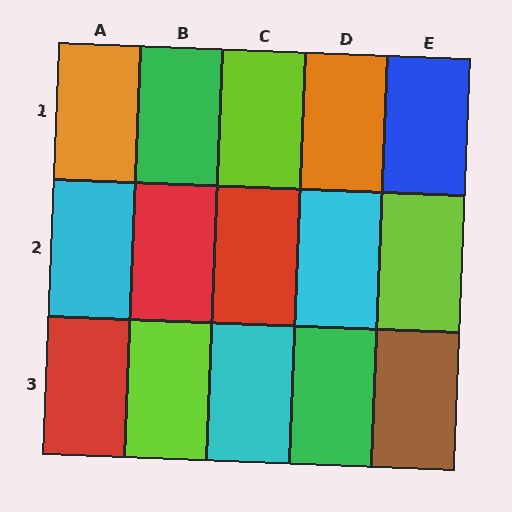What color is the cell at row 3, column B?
Lime.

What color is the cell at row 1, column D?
Orange.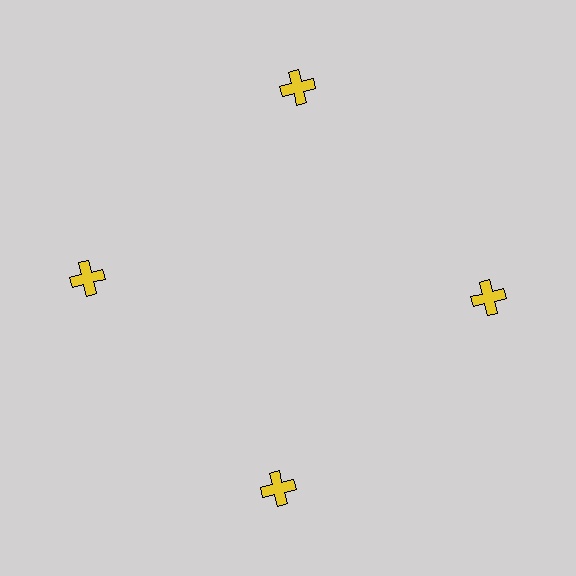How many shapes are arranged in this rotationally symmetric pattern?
There are 4 shapes, arranged in 4 groups of 1.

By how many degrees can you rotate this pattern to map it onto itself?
The pattern maps onto itself every 90 degrees of rotation.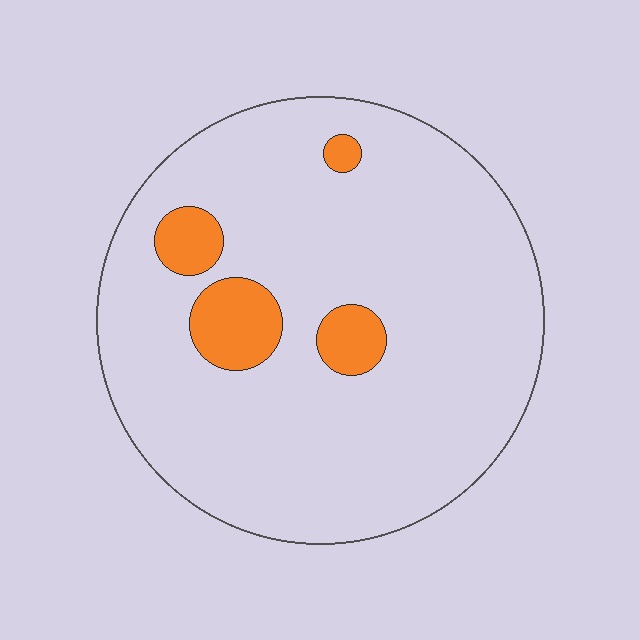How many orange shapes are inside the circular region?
4.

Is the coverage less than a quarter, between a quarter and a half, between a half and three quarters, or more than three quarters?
Less than a quarter.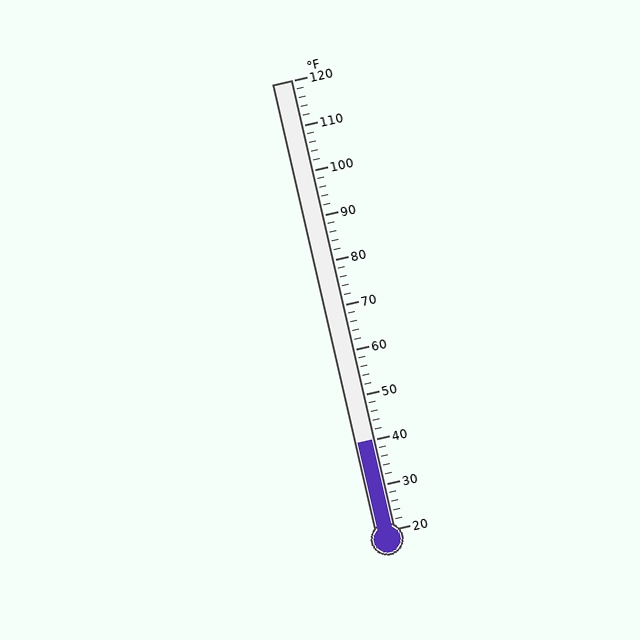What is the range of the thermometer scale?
The thermometer scale ranges from 20°F to 120°F.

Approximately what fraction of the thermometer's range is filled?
The thermometer is filled to approximately 20% of its range.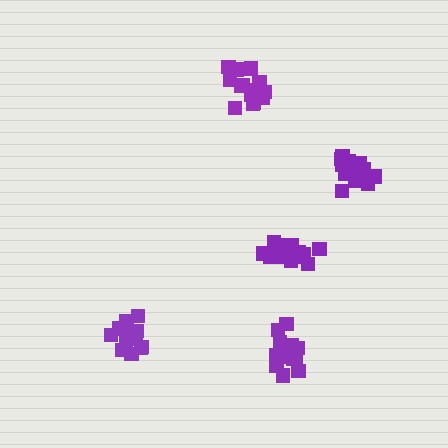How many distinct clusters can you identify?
There are 5 distinct clusters.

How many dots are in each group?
Group 1: 16 dots, Group 2: 19 dots, Group 3: 15 dots, Group 4: 14 dots, Group 5: 16 dots (80 total).